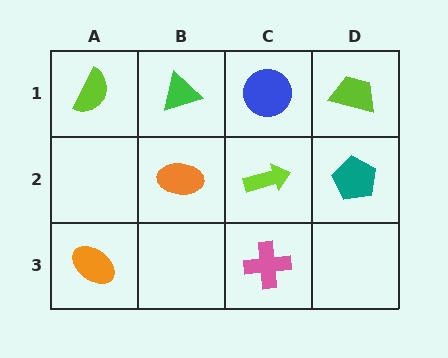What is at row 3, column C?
A pink cross.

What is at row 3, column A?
An orange ellipse.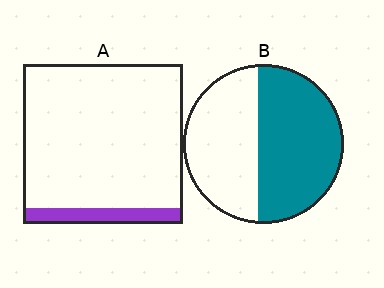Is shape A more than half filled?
No.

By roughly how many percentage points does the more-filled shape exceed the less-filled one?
By roughly 45 percentage points (B over A).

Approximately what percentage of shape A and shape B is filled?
A is approximately 10% and B is approximately 55%.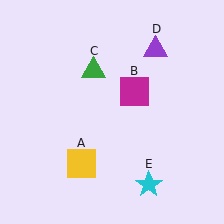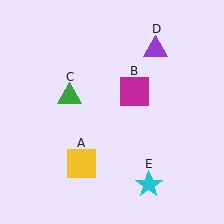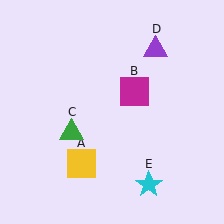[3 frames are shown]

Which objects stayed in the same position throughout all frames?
Yellow square (object A) and magenta square (object B) and purple triangle (object D) and cyan star (object E) remained stationary.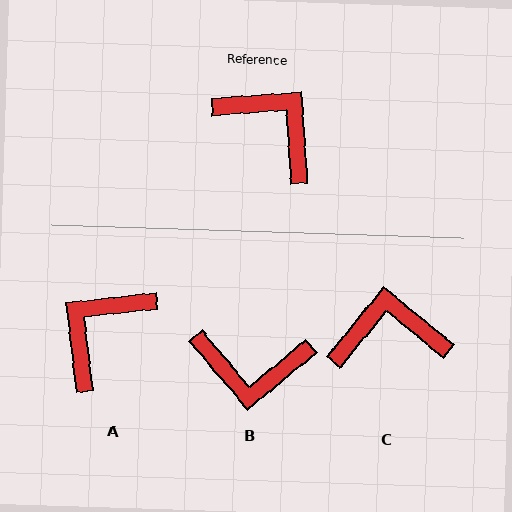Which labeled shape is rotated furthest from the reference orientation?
B, about 144 degrees away.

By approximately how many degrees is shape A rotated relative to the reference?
Approximately 92 degrees counter-clockwise.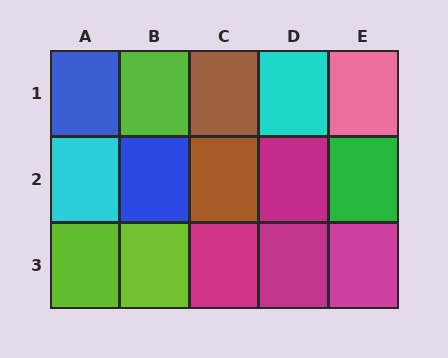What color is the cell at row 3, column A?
Lime.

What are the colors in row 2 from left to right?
Cyan, blue, brown, magenta, green.